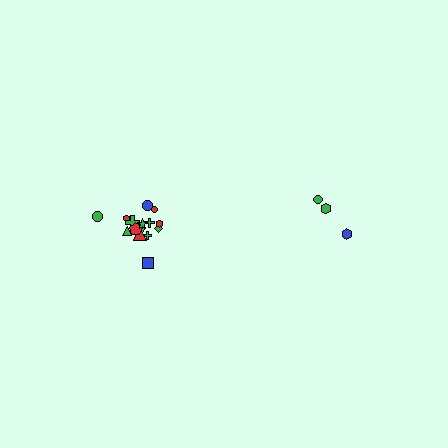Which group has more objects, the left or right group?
The left group.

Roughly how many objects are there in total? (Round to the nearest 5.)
Roughly 20 objects in total.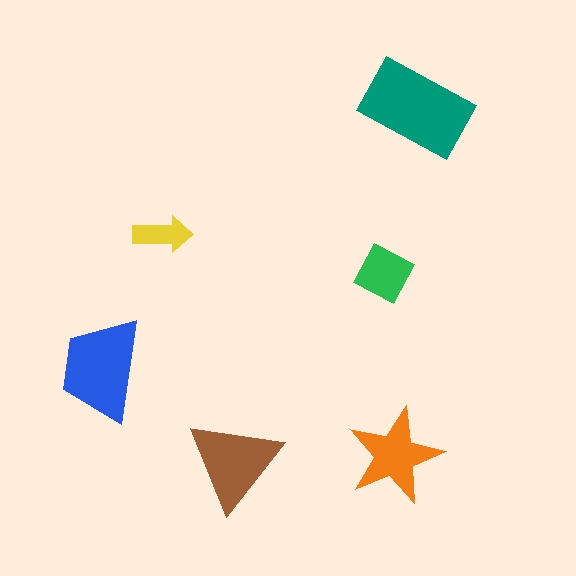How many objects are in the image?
There are 6 objects in the image.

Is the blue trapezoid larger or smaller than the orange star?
Larger.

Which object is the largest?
The teal rectangle.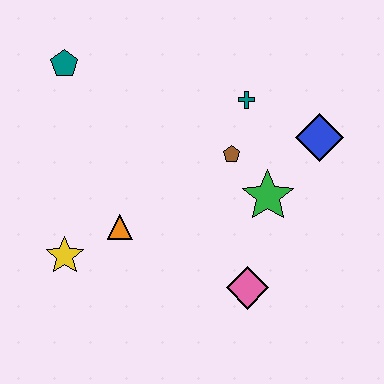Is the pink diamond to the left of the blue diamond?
Yes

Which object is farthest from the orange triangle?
The blue diamond is farthest from the orange triangle.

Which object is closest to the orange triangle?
The yellow star is closest to the orange triangle.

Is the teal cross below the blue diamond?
No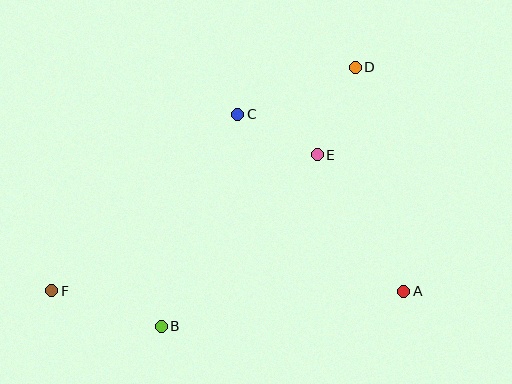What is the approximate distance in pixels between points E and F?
The distance between E and F is approximately 298 pixels.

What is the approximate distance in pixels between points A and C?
The distance between A and C is approximately 243 pixels.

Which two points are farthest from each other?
Points D and F are farthest from each other.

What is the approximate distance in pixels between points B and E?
The distance between B and E is approximately 232 pixels.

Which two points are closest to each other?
Points C and E are closest to each other.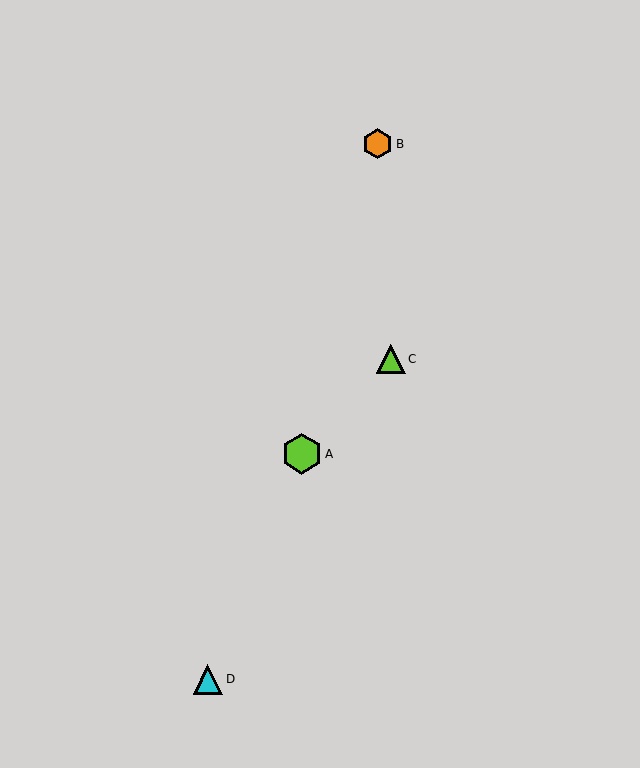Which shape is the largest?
The lime hexagon (labeled A) is the largest.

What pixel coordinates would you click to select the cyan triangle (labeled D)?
Click at (208, 679) to select the cyan triangle D.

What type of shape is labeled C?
Shape C is a lime triangle.